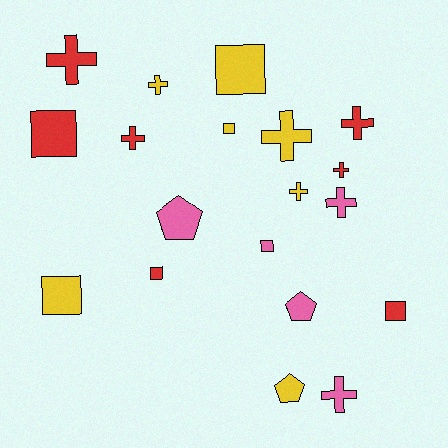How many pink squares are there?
There is 1 pink square.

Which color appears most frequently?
Red, with 7 objects.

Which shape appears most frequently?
Cross, with 9 objects.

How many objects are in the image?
There are 19 objects.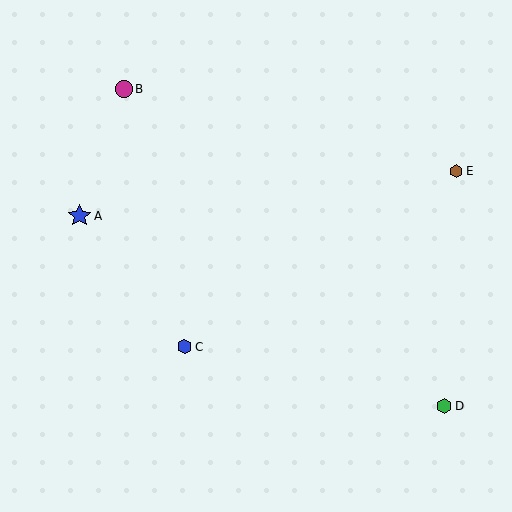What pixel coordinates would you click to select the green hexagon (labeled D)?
Click at (444, 406) to select the green hexagon D.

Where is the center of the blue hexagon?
The center of the blue hexagon is at (184, 347).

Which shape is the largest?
The blue star (labeled A) is the largest.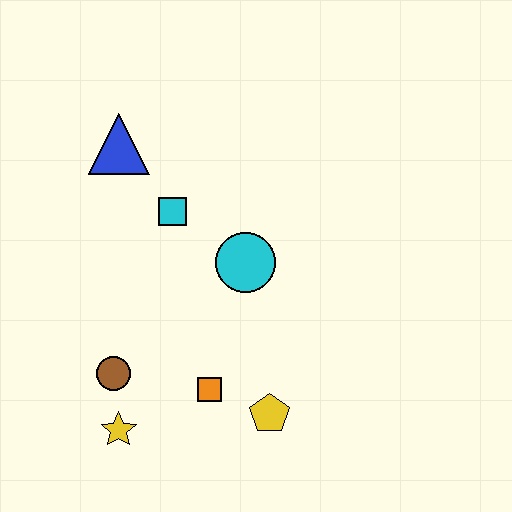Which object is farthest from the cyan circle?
The yellow star is farthest from the cyan circle.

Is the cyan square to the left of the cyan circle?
Yes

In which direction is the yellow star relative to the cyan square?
The yellow star is below the cyan square.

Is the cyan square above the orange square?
Yes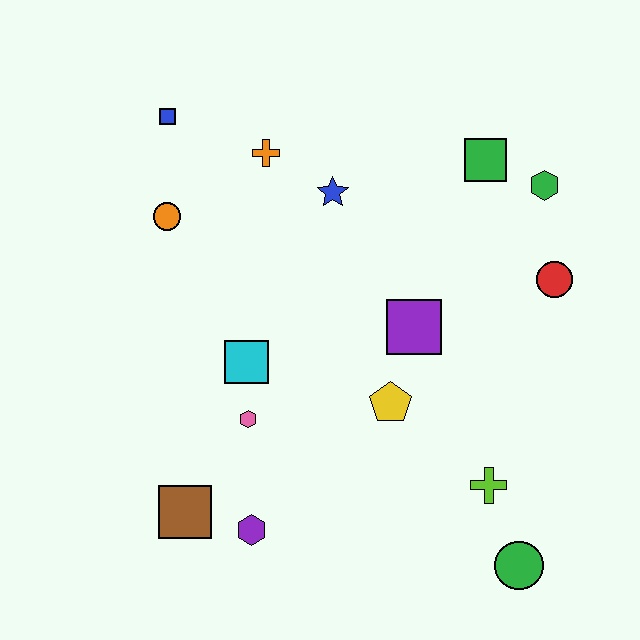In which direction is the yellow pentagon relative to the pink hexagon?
The yellow pentagon is to the right of the pink hexagon.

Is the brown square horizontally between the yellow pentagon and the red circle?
No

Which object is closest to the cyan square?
The pink hexagon is closest to the cyan square.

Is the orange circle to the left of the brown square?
Yes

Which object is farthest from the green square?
The brown square is farthest from the green square.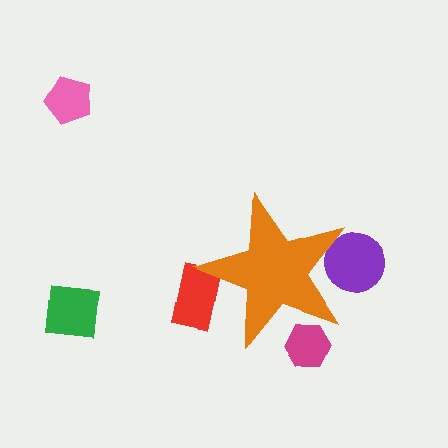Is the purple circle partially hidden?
Yes, the purple circle is partially hidden behind the orange star.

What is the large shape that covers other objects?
An orange star.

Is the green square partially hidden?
No, the green square is fully visible.